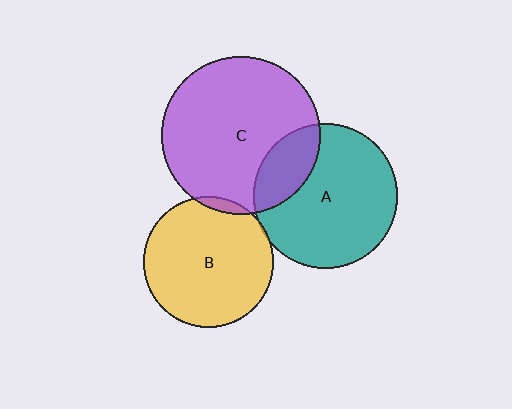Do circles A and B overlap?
Yes.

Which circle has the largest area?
Circle C (purple).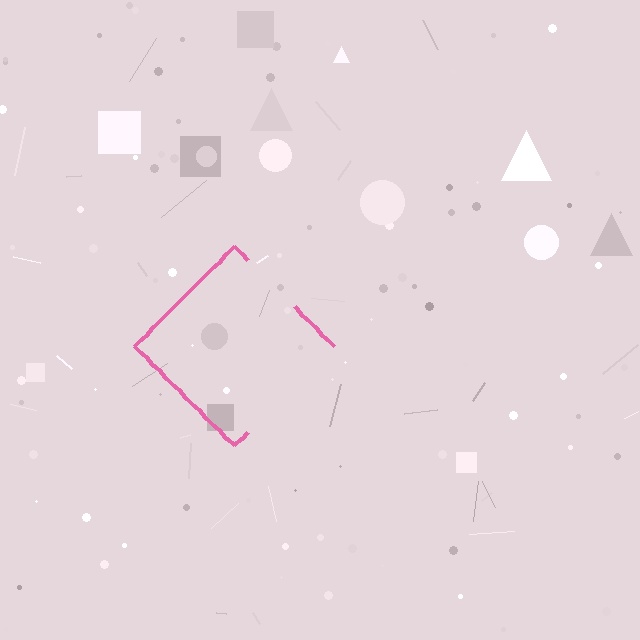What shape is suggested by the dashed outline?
The dashed outline suggests a diamond.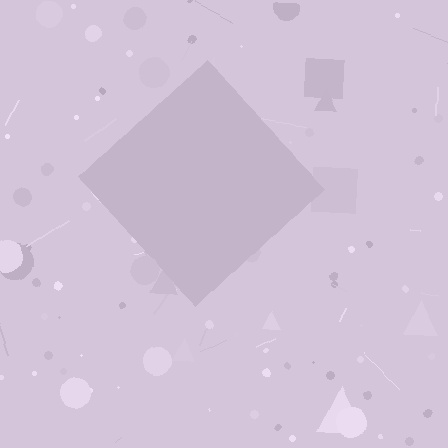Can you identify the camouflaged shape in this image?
The camouflaged shape is a diamond.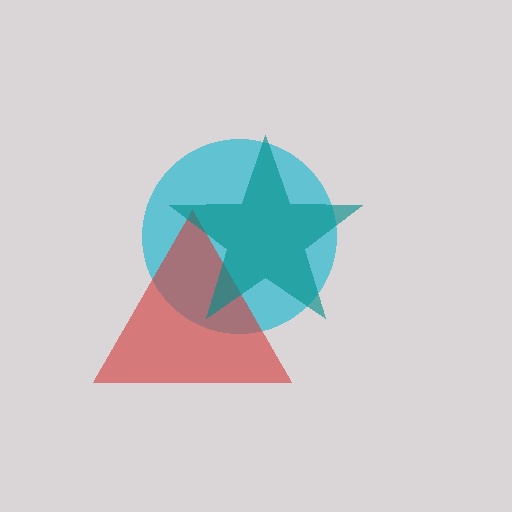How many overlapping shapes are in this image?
There are 3 overlapping shapes in the image.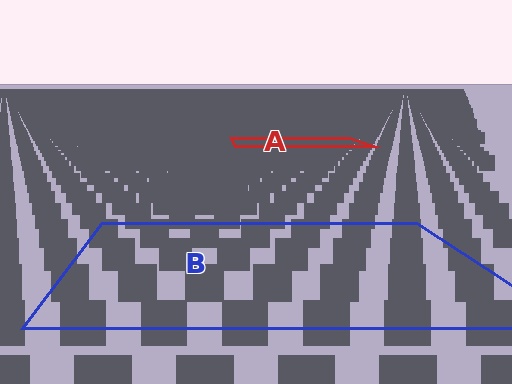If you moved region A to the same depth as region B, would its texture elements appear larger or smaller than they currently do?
They would appear larger. At a closer depth, the same texture elements are projected at a bigger on-screen size.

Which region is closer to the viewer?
Region B is closer. The texture elements there are larger and more spread out.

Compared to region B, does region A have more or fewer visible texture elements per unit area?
Region A has more texture elements per unit area — they are packed more densely because it is farther away.